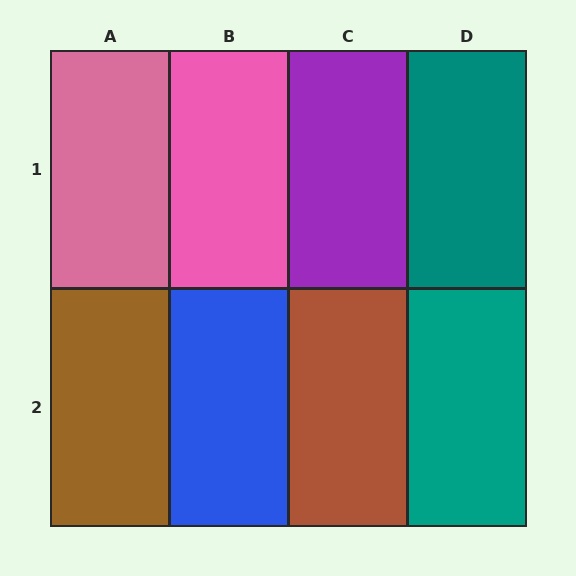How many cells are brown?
2 cells are brown.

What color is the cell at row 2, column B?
Blue.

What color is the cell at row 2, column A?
Brown.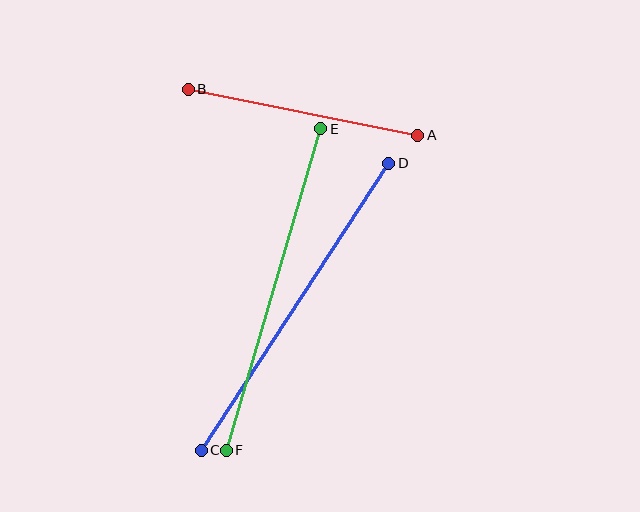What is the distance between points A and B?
The distance is approximately 234 pixels.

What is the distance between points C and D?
The distance is approximately 343 pixels.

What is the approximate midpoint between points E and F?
The midpoint is at approximately (273, 289) pixels.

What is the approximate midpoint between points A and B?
The midpoint is at approximately (303, 112) pixels.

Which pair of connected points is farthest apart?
Points C and D are farthest apart.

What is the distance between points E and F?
The distance is approximately 335 pixels.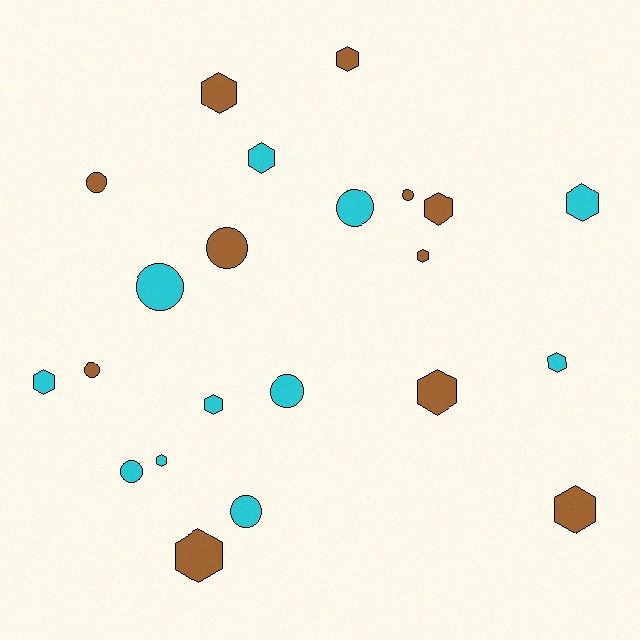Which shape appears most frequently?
Hexagon, with 13 objects.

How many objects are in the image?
There are 22 objects.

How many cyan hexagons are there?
There are 6 cyan hexagons.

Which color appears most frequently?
Cyan, with 11 objects.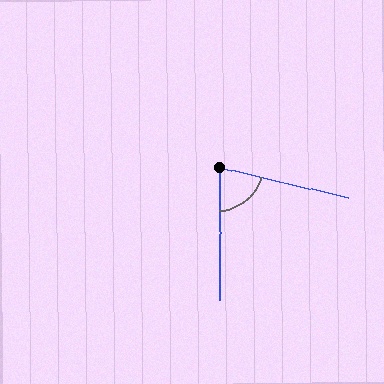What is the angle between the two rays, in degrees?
Approximately 76 degrees.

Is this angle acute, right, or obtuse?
It is acute.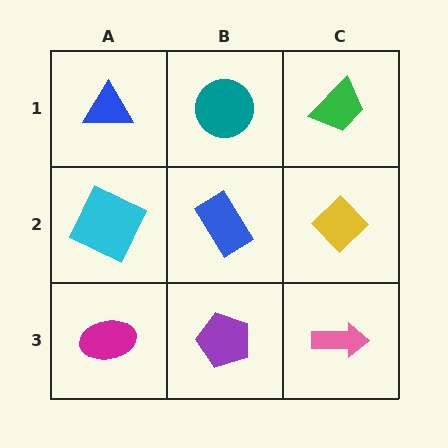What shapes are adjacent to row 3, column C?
A yellow diamond (row 2, column C), a purple pentagon (row 3, column B).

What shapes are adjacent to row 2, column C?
A green trapezoid (row 1, column C), a pink arrow (row 3, column C), a blue rectangle (row 2, column B).